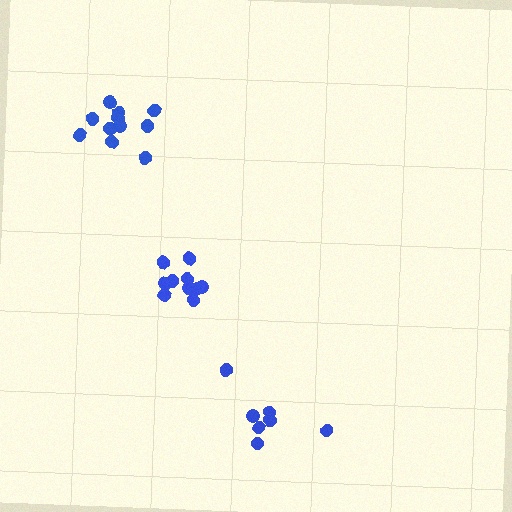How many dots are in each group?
Group 1: 7 dots, Group 2: 11 dots, Group 3: 10 dots (28 total).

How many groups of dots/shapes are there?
There are 3 groups.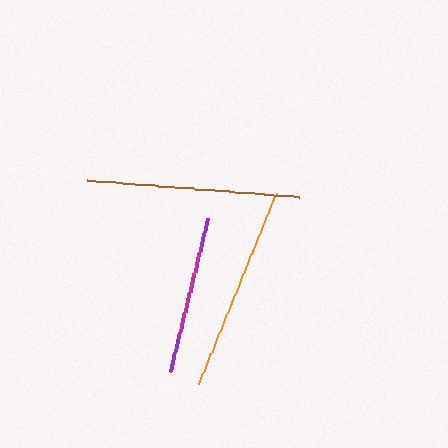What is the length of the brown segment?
The brown segment is approximately 213 pixels long.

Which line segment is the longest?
The brown line is the longest at approximately 213 pixels.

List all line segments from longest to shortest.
From longest to shortest: brown, orange, purple, magenta.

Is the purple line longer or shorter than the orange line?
The orange line is longer than the purple line.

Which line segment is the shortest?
The magenta line is the shortest at approximately 88 pixels.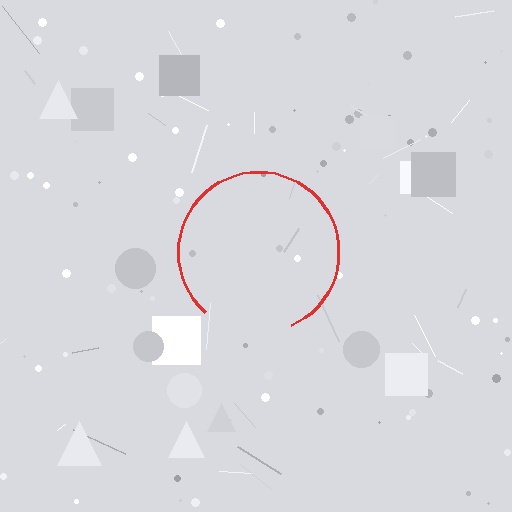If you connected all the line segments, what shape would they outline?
They would outline a circle.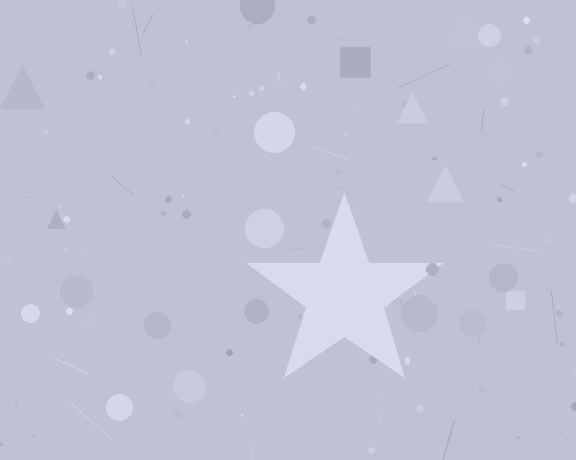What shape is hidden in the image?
A star is hidden in the image.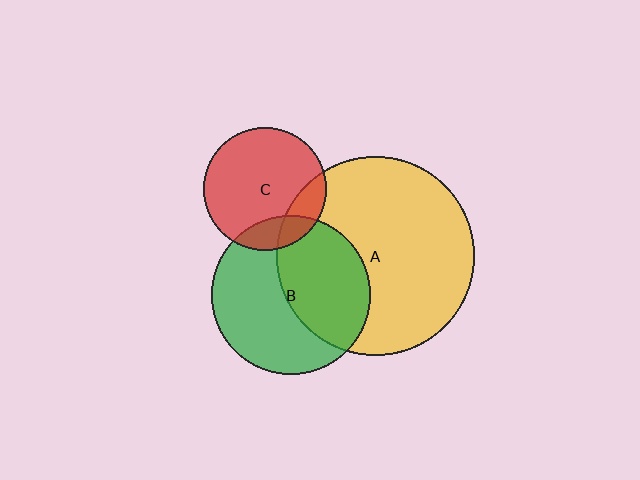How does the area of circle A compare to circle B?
Approximately 1.6 times.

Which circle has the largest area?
Circle A (yellow).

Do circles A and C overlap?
Yes.